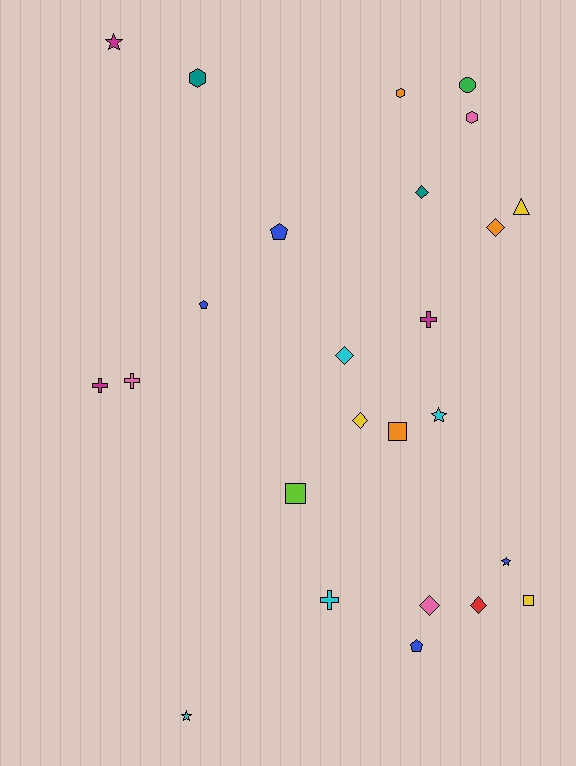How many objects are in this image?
There are 25 objects.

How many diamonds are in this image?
There are 6 diamonds.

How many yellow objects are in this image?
There are 3 yellow objects.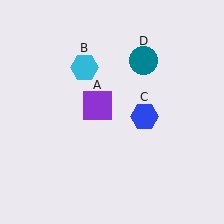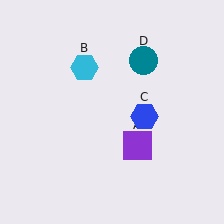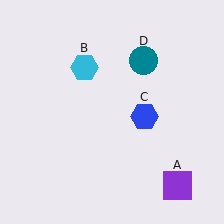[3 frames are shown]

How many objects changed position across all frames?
1 object changed position: purple square (object A).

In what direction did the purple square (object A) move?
The purple square (object A) moved down and to the right.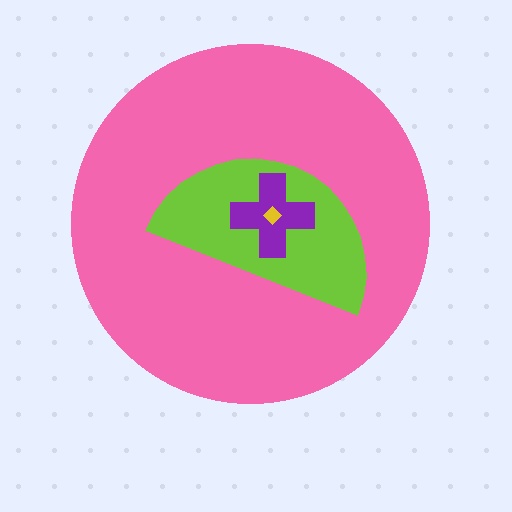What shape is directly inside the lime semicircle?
The purple cross.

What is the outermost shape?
The pink circle.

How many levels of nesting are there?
4.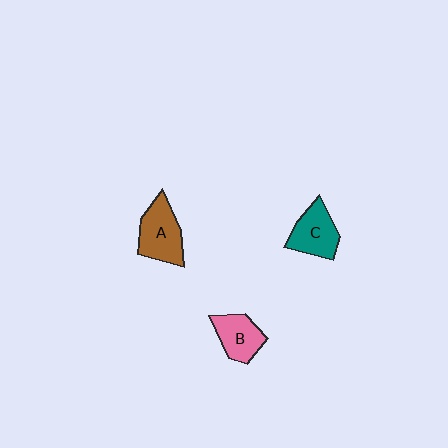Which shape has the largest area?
Shape A (brown).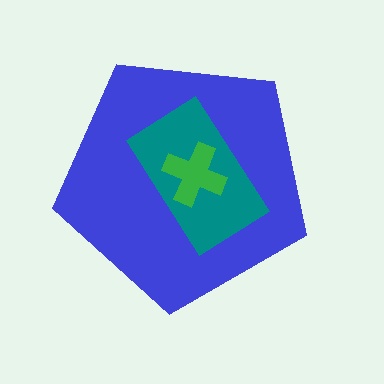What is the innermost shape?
The green cross.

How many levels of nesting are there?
3.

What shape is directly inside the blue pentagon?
The teal rectangle.